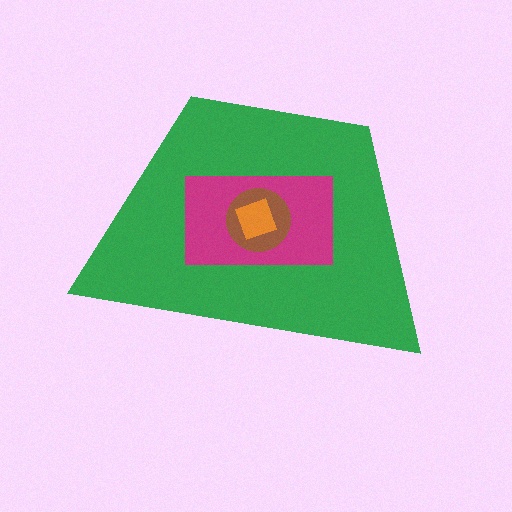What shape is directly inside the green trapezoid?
The magenta rectangle.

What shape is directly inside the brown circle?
The orange diamond.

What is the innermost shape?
The orange diamond.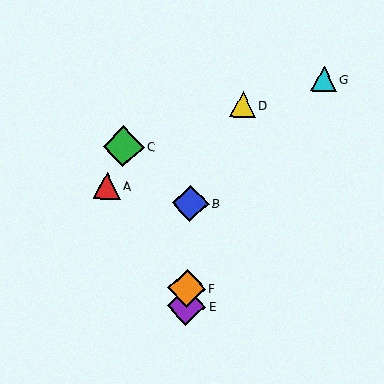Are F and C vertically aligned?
No, F is at x≈187 and C is at x≈123.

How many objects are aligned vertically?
3 objects (B, E, F) are aligned vertically.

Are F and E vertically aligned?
Yes, both are at x≈187.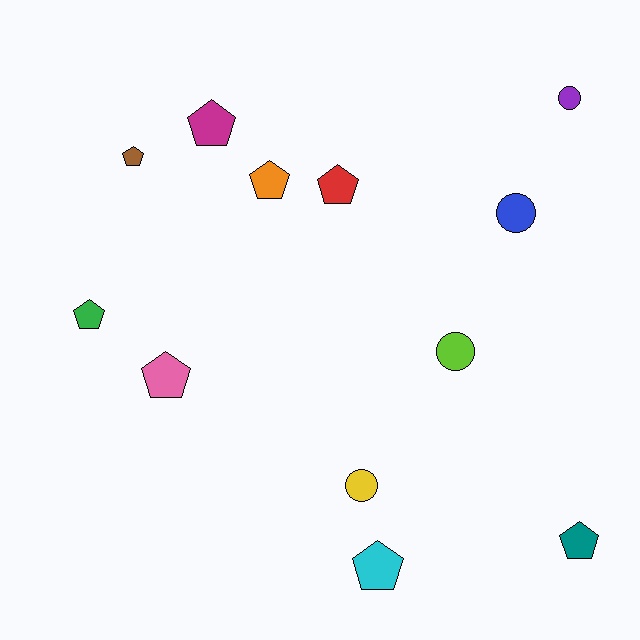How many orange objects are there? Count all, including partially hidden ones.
There is 1 orange object.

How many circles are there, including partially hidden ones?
There are 4 circles.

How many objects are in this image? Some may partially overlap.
There are 12 objects.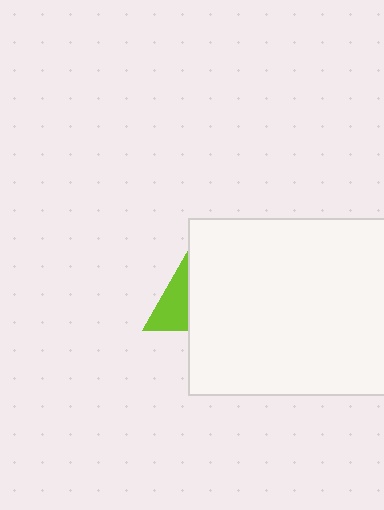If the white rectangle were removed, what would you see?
You would see the complete lime triangle.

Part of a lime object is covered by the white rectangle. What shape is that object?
It is a triangle.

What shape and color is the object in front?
The object in front is a white rectangle.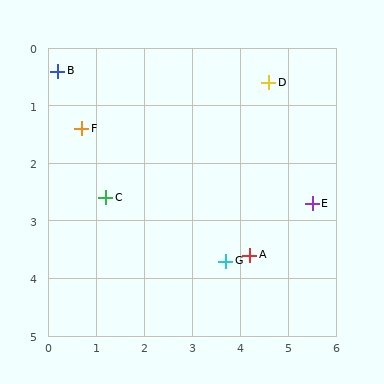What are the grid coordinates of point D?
Point D is at approximately (4.6, 0.6).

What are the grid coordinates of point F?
Point F is at approximately (0.7, 1.4).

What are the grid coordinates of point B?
Point B is at approximately (0.2, 0.4).